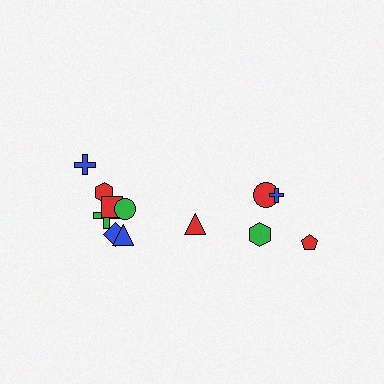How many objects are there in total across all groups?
There are 12 objects.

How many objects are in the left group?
There are 8 objects.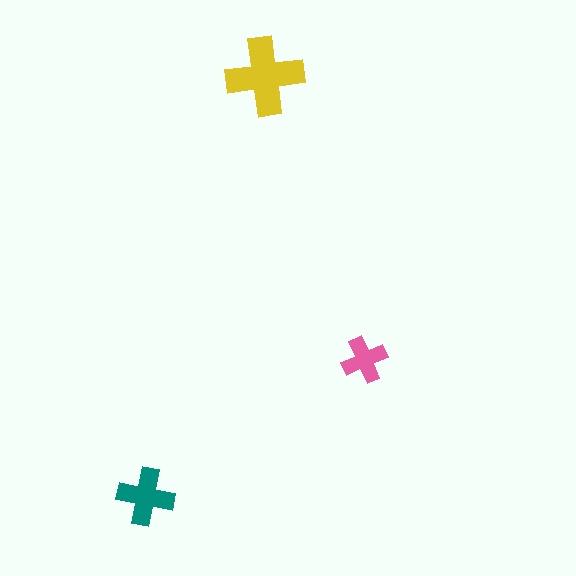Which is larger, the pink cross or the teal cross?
The teal one.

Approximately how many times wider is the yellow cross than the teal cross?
About 1.5 times wider.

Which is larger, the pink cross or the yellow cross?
The yellow one.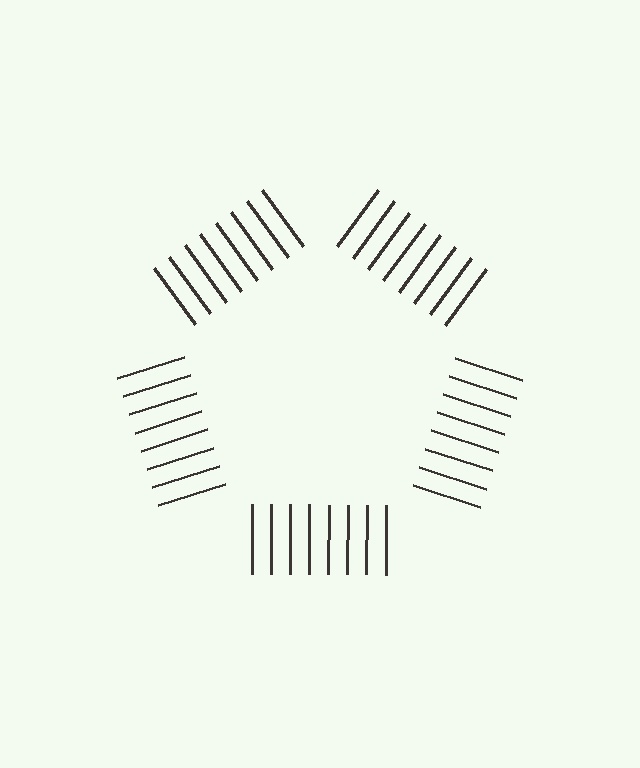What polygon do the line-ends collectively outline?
An illusory pentagon — the line segments terminate on its edges but no continuous stroke is drawn.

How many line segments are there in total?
40 — 8 along each of the 5 edges.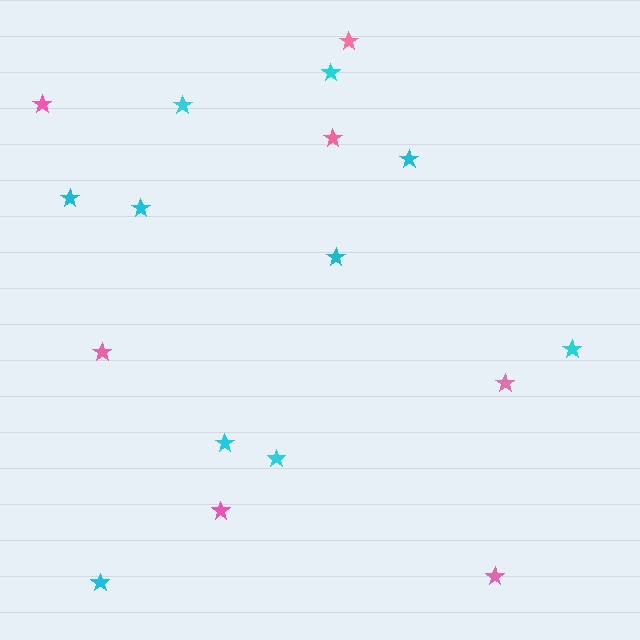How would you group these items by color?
There are 2 groups: one group of cyan stars (10) and one group of pink stars (7).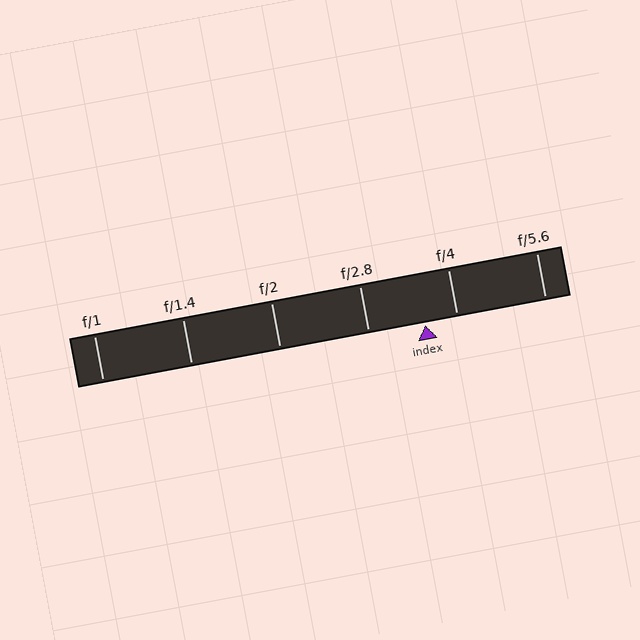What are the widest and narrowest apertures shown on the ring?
The widest aperture shown is f/1 and the narrowest is f/5.6.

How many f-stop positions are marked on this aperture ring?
There are 6 f-stop positions marked.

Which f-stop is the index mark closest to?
The index mark is closest to f/4.